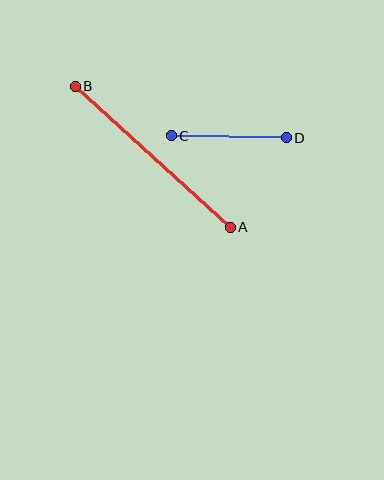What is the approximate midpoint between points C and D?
The midpoint is at approximately (229, 137) pixels.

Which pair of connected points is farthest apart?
Points A and B are farthest apart.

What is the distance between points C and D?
The distance is approximately 115 pixels.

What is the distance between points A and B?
The distance is approximately 209 pixels.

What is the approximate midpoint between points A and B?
The midpoint is at approximately (153, 157) pixels.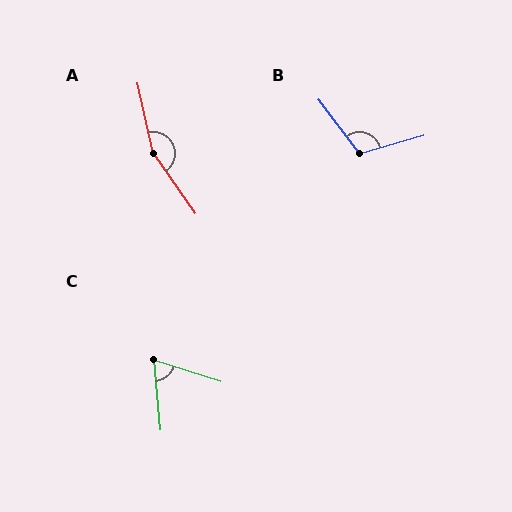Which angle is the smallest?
C, at approximately 67 degrees.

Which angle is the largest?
A, at approximately 158 degrees.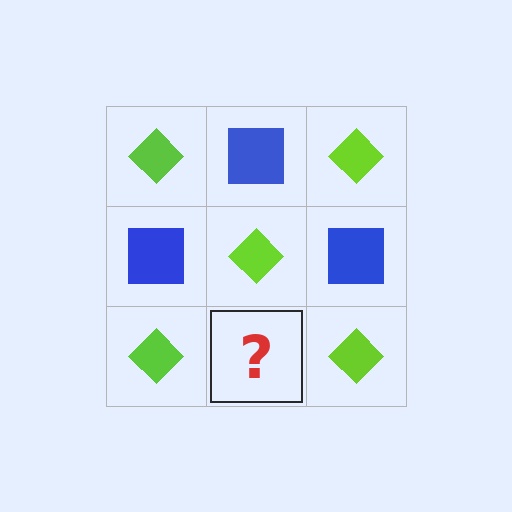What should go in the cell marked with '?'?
The missing cell should contain a blue square.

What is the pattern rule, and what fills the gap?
The rule is that it alternates lime diamond and blue square in a checkerboard pattern. The gap should be filled with a blue square.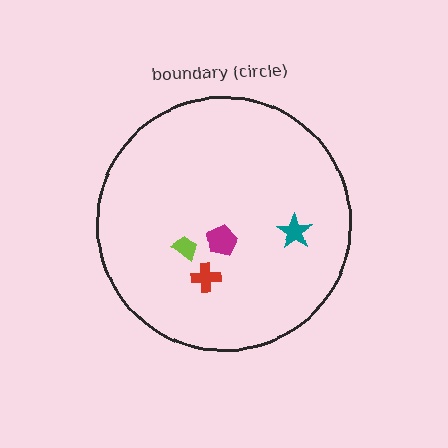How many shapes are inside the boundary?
4 inside, 0 outside.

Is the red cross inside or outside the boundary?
Inside.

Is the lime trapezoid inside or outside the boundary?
Inside.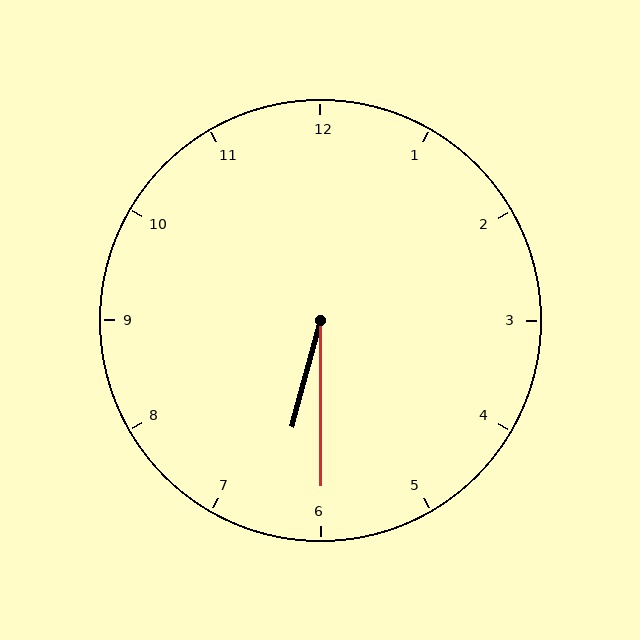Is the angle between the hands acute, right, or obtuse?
It is acute.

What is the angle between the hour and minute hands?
Approximately 15 degrees.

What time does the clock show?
6:30.